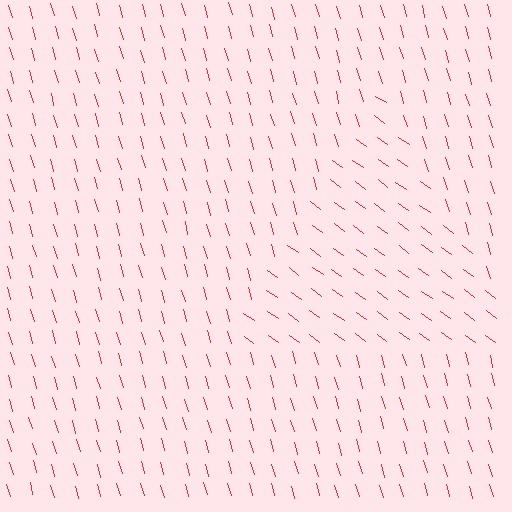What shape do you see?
I see a triangle.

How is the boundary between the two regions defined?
The boundary is defined purely by a change in line orientation (approximately 38 degrees difference). All lines are the same color and thickness.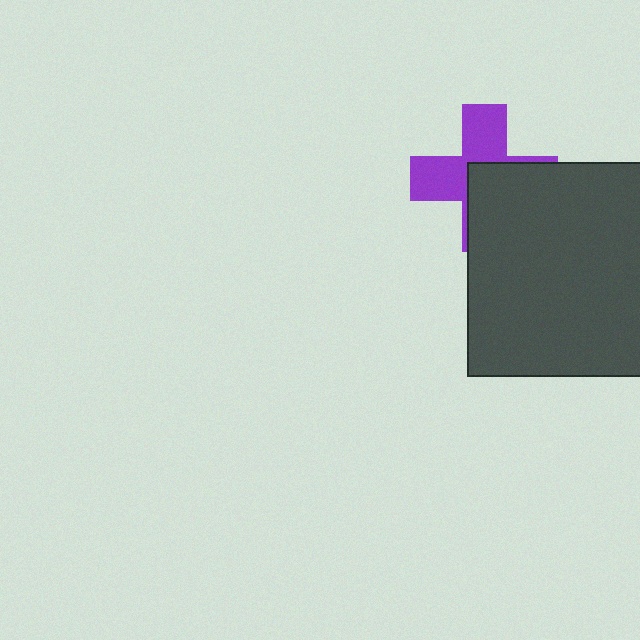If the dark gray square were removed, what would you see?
You would see the complete purple cross.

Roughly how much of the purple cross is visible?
About half of it is visible (roughly 51%).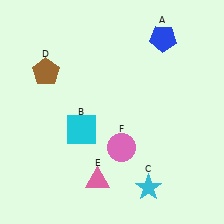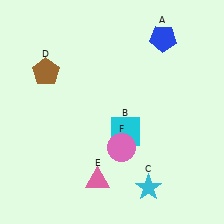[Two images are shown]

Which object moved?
The cyan square (B) moved right.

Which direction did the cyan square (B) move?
The cyan square (B) moved right.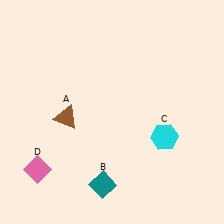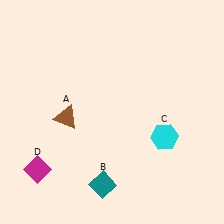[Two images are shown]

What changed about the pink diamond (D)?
In Image 1, D is pink. In Image 2, it changed to magenta.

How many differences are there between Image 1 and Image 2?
There is 1 difference between the two images.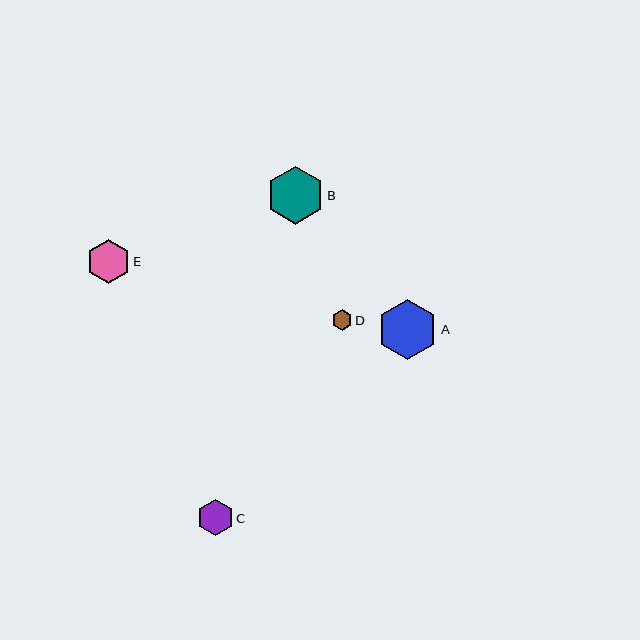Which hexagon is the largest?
Hexagon A is the largest with a size of approximately 60 pixels.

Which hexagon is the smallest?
Hexagon D is the smallest with a size of approximately 21 pixels.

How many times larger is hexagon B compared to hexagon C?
Hexagon B is approximately 1.6 times the size of hexagon C.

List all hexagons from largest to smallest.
From largest to smallest: A, B, E, C, D.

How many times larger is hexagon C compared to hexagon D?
Hexagon C is approximately 1.7 times the size of hexagon D.